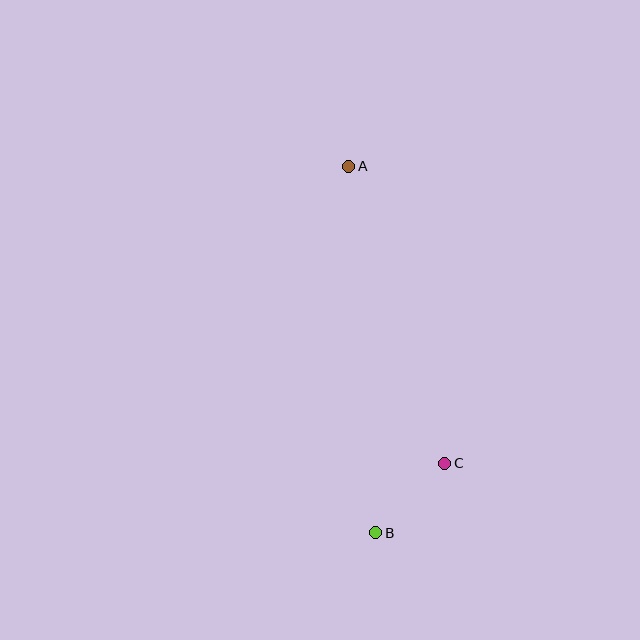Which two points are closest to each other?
Points B and C are closest to each other.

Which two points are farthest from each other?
Points A and B are farthest from each other.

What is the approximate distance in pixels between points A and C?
The distance between A and C is approximately 312 pixels.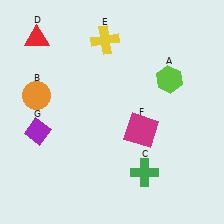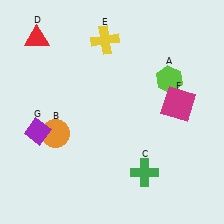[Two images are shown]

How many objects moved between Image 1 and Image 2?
2 objects moved between the two images.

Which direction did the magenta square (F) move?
The magenta square (F) moved right.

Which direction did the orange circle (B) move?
The orange circle (B) moved down.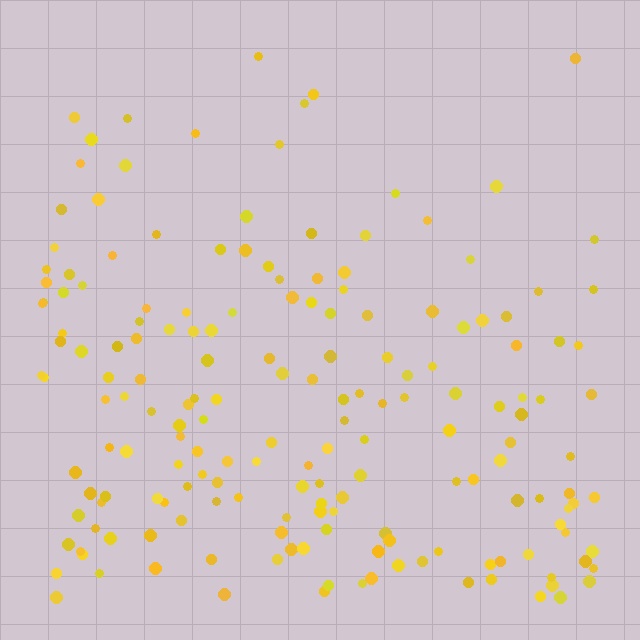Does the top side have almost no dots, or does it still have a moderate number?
Still a moderate number, just noticeably fewer than the bottom.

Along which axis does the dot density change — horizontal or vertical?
Vertical.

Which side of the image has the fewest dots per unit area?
The top.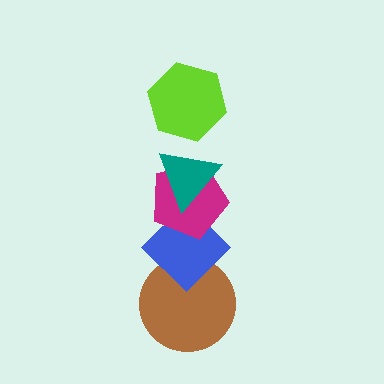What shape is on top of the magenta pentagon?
The teal triangle is on top of the magenta pentagon.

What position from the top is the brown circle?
The brown circle is 5th from the top.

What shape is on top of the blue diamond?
The magenta pentagon is on top of the blue diamond.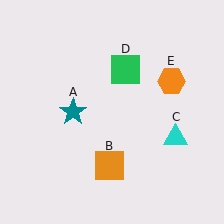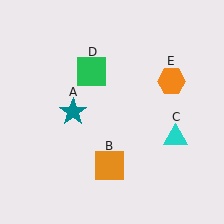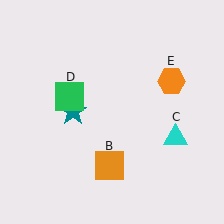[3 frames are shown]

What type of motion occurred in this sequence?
The green square (object D) rotated counterclockwise around the center of the scene.